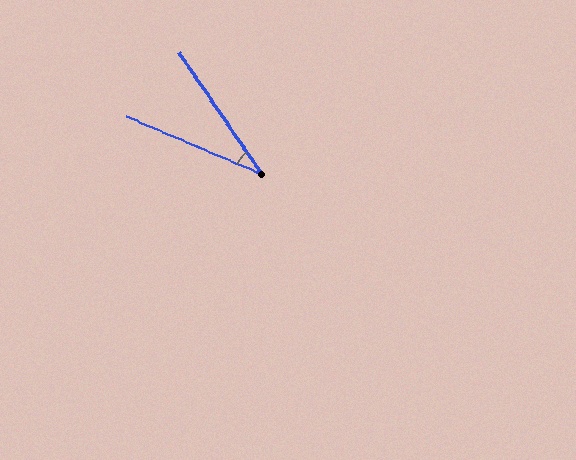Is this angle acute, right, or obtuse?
It is acute.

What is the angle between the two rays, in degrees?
Approximately 33 degrees.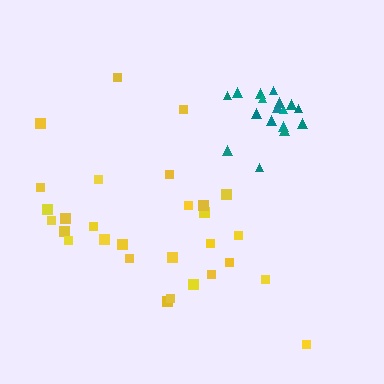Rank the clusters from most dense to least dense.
teal, yellow.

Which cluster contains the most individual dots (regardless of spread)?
Yellow (29).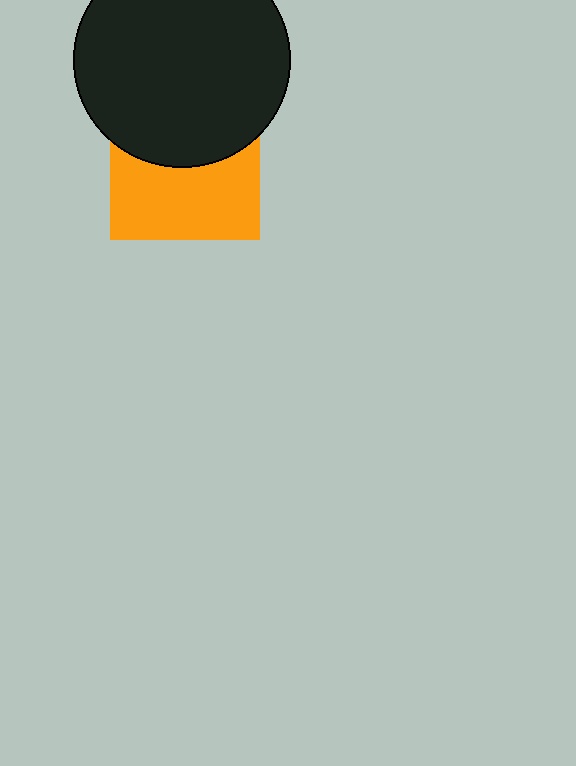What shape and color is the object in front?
The object in front is a black circle.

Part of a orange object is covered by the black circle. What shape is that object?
It is a square.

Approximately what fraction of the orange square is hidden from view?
Roughly 46% of the orange square is hidden behind the black circle.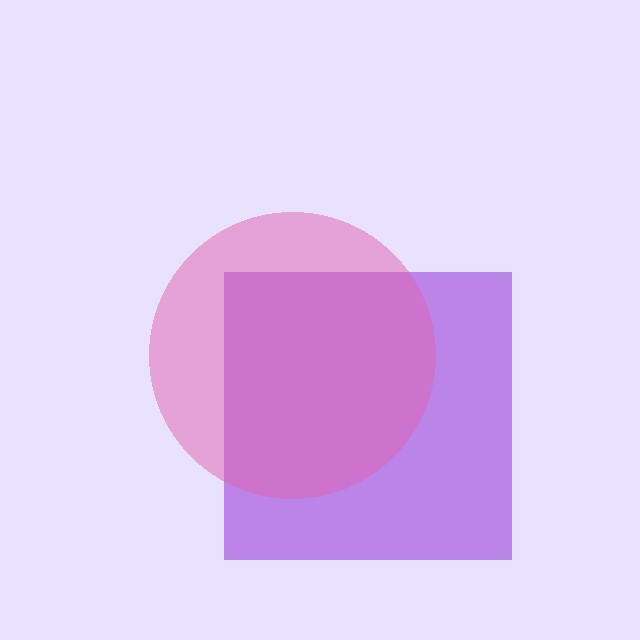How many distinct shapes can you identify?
There are 2 distinct shapes: a purple square, a pink circle.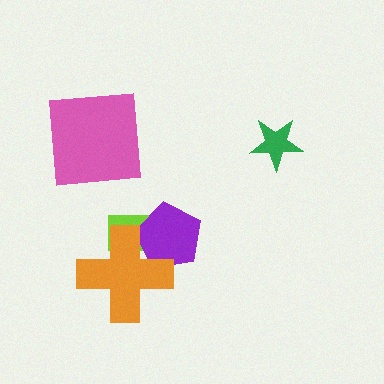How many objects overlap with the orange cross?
2 objects overlap with the orange cross.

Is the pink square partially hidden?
No, no other shape covers it.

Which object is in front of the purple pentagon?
The orange cross is in front of the purple pentagon.